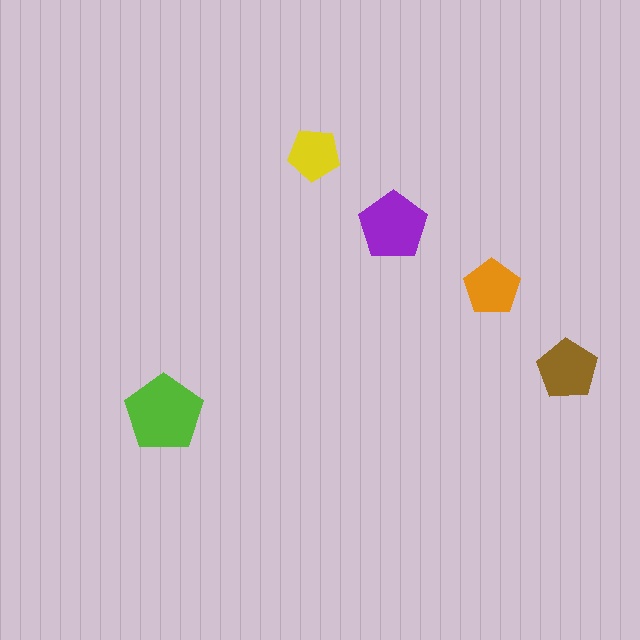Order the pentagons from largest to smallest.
the lime one, the purple one, the brown one, the orange one, the yellow one.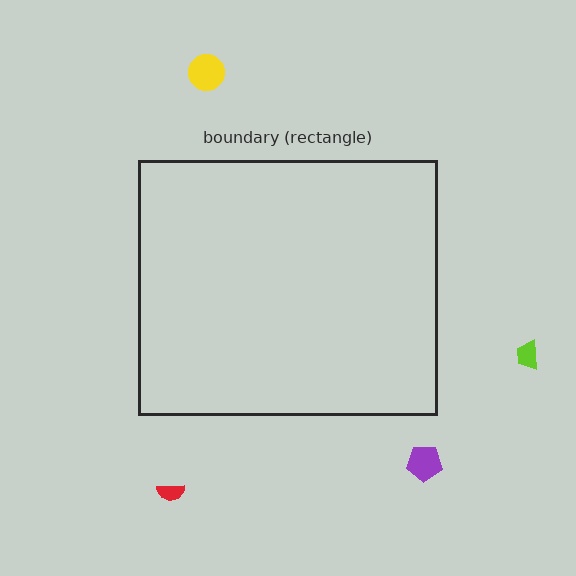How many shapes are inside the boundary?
0 inside, 4 outside.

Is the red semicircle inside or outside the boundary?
Outside.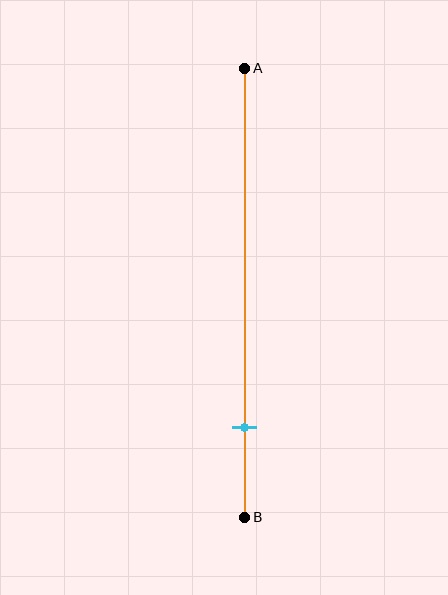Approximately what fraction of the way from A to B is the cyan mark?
The cyan mark is approximately 80% of the way from A to B.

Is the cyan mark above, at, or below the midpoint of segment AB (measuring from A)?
The cyan mark is below the midpoint of segment AB.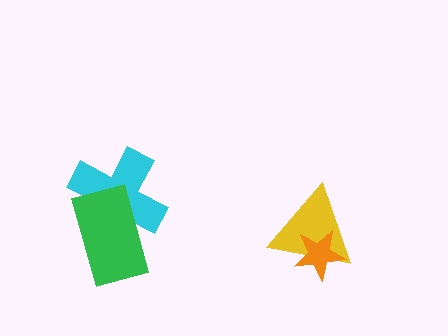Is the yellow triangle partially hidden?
Yes, it is partially covered by another shape.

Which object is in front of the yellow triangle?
The orange star is in front of the yellow triangle.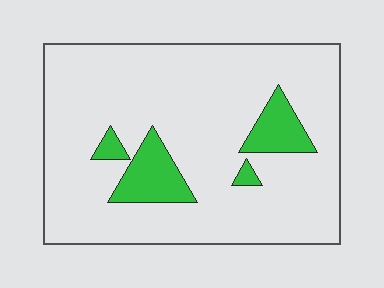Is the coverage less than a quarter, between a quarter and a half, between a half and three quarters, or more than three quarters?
Less than a quarter.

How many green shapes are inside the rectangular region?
4.